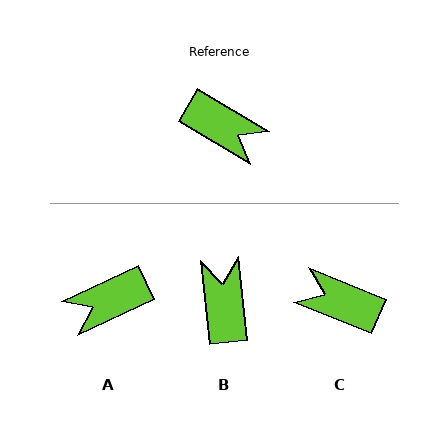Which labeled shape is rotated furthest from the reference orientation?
C, about 172 degrees away.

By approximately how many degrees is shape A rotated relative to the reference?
Approximately 124 degrees clockwise.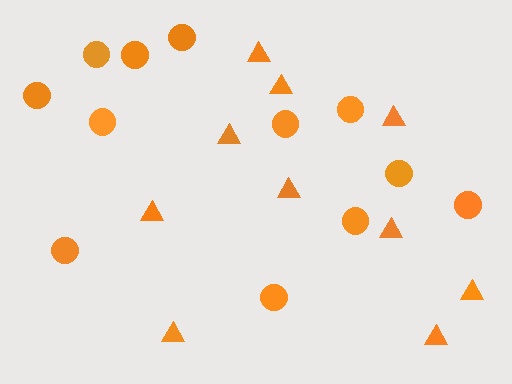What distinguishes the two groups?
There are 2 groups: one group of circles (12) and one group of triangles (10).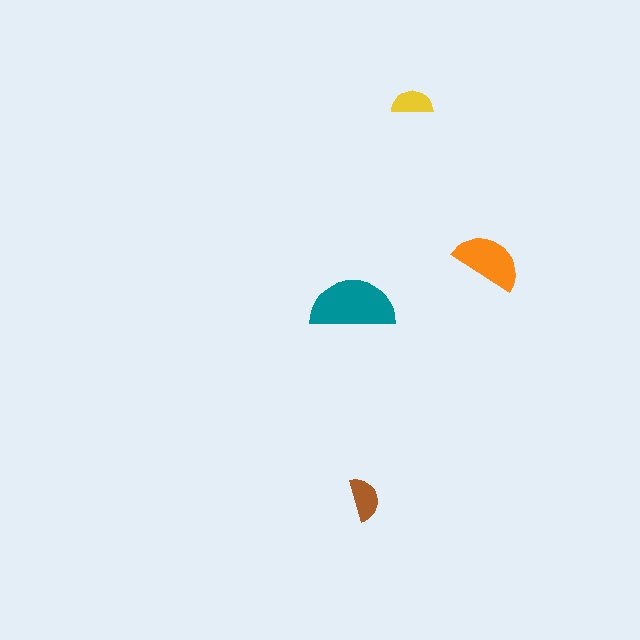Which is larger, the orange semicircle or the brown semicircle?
The orange one.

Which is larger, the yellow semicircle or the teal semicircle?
The teal one.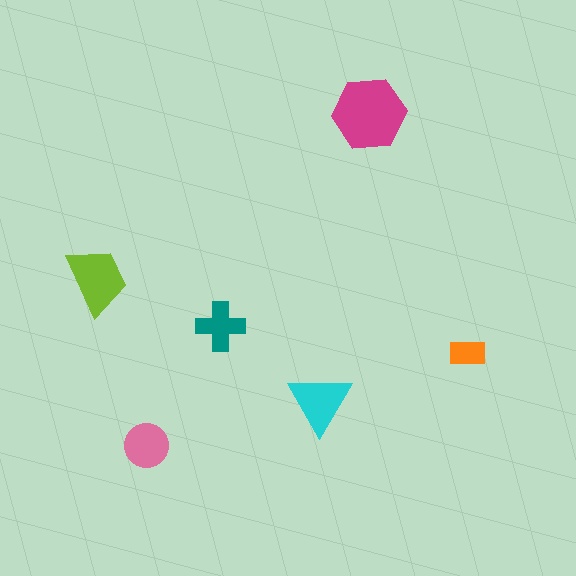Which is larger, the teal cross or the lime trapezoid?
The lime trapezoid.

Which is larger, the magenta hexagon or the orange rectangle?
The magenta hexagon.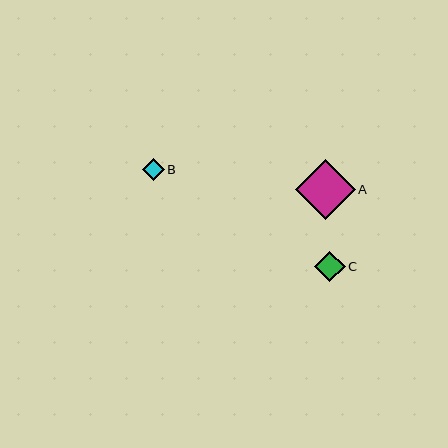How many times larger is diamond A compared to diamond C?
Diamond A is approximately 2.0 times the size of diamond C.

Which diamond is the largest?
Diamond A is the largest with a size of approximately 60 pixels.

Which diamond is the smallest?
Diamond B is the smallest with a size of approximately 22 pixels.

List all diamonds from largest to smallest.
From largest to smallest: A, C, B.